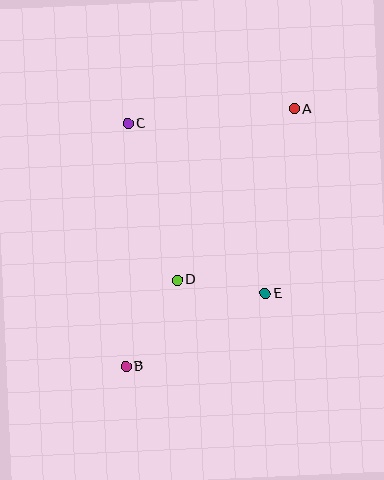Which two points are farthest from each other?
Points A and B are farthest from each other.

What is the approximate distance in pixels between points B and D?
The distance between B and D is approximately 100 pixels.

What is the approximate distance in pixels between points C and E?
The distance between C and E is approximately 218 pixels.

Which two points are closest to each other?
Points D and E are closest to each other.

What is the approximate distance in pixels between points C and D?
The distance between C and D is approximately 164 pixels.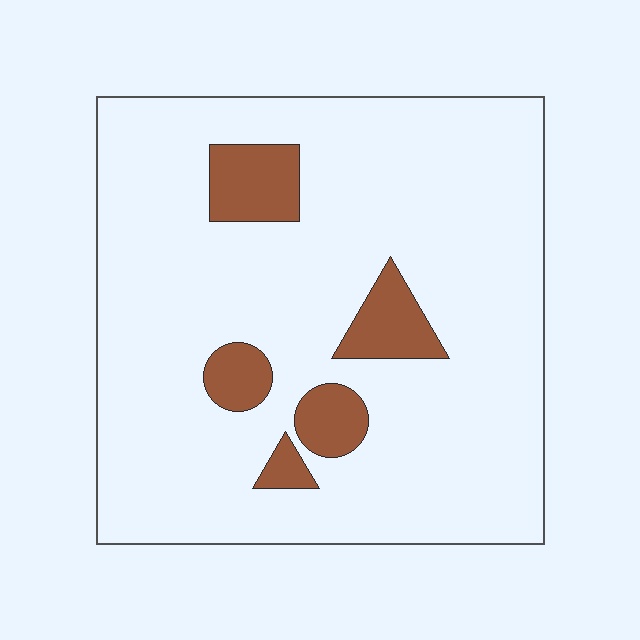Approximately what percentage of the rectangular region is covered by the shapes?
Approximately 10%.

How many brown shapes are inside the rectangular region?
5.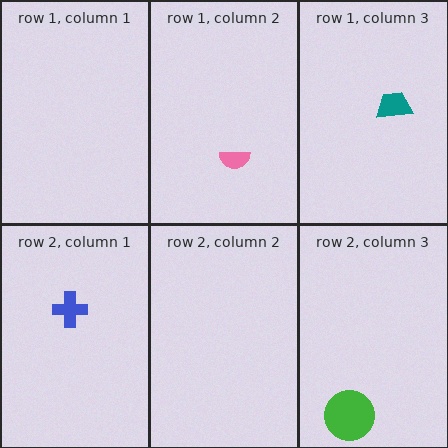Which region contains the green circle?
The row 2, column 3 region.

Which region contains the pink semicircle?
The row 1, column 2 region.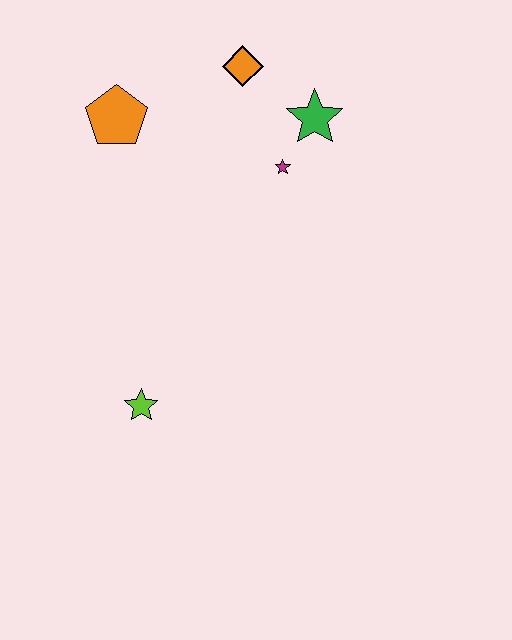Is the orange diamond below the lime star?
No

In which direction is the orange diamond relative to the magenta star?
The orange diamond is above the magenta star.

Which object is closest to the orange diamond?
The green star is closest to the orange diamond.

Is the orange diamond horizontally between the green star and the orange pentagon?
Yes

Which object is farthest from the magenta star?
The lime star is farthest from the magenta star.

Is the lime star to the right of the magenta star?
No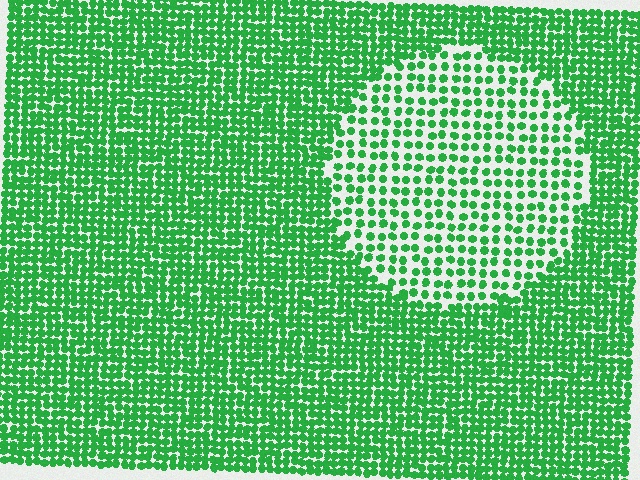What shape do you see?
I see a circle.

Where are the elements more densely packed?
The elements are more densely packed outside the circle boundary.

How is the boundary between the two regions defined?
The boundary is defined by a change in element density (approximately 2.0x ratio). All elements are the same color, size, and shape.